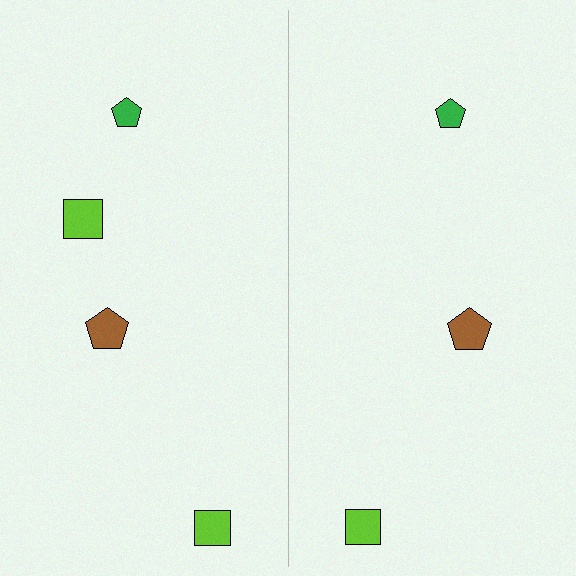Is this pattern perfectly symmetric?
No, the pattern is not perfectly symmetric. A lime square is missing from the right side.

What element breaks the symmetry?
A lime square is missing from the right side.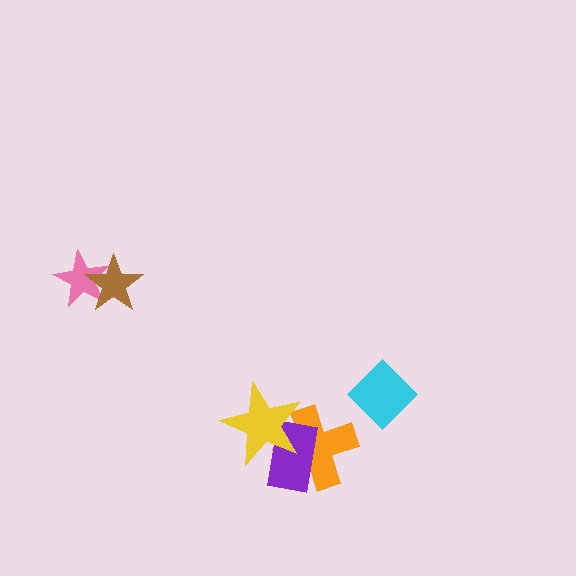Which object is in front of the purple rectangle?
The yellow star is in front of the purple rectangle.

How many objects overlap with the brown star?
1 object overlaps with the brown star.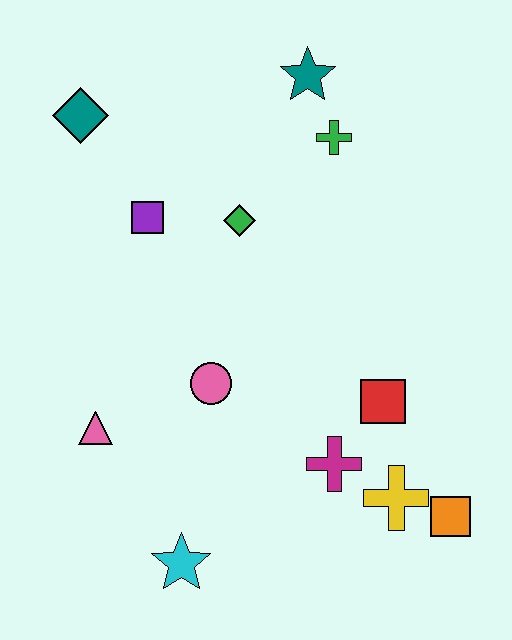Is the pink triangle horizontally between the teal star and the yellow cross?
No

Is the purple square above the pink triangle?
Yes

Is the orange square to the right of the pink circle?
Yes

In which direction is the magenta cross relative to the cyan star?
The magenta cross is to the right of the cyan star.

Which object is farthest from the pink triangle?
The teal star is farthest from the pink triangle.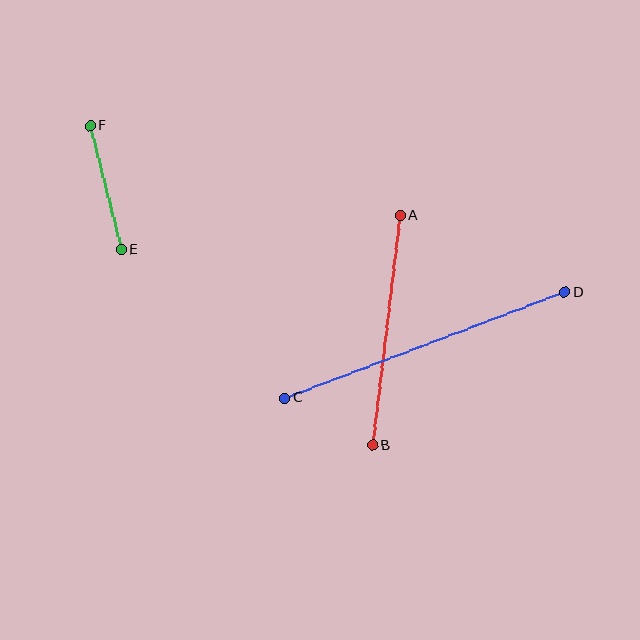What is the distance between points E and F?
The distance is approximately 128 pixels.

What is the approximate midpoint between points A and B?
The midpoint is at approximately (386, 331) pixels.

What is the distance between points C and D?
The distance is approximately 300 pixels.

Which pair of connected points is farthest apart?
Points C and D are farthest apart.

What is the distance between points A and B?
The distance is approximately 231 pixels.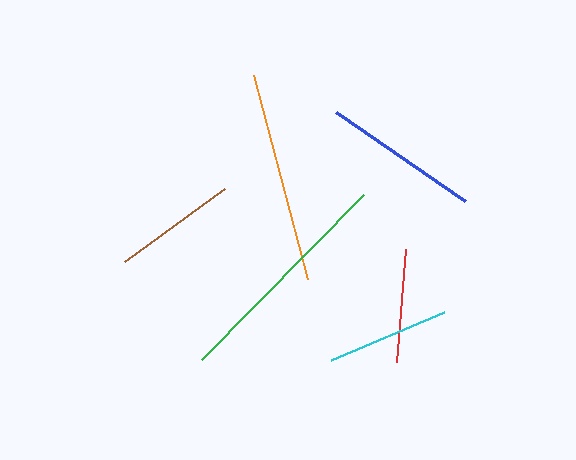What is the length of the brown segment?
The brown segment is approximately 124 pixels long.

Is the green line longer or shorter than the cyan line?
The green line is longer than the cyan line.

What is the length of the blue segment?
The blue segment is approximately 157 pixels long.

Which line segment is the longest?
The green line is the longest at approximately 231 pixels.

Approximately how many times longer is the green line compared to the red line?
The green line is approximately 2.1 times the length of the red line.